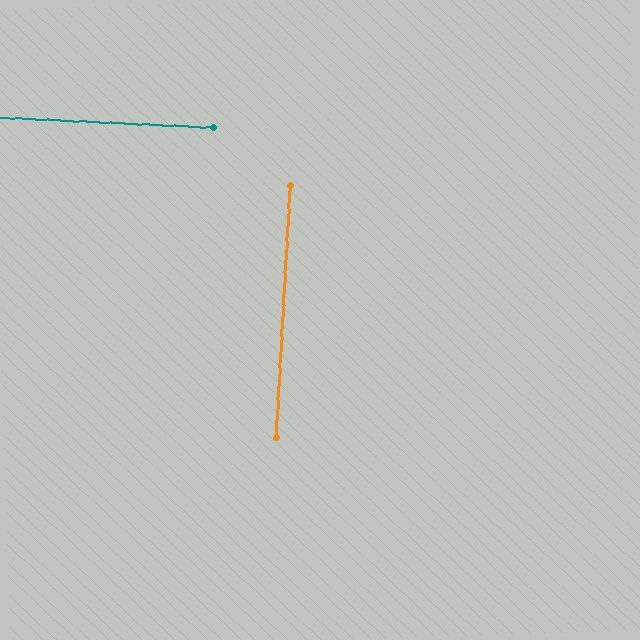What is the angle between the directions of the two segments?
Approximately 89 degrees.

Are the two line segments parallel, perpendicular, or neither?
Perpendicular — they meet at approximately 89°.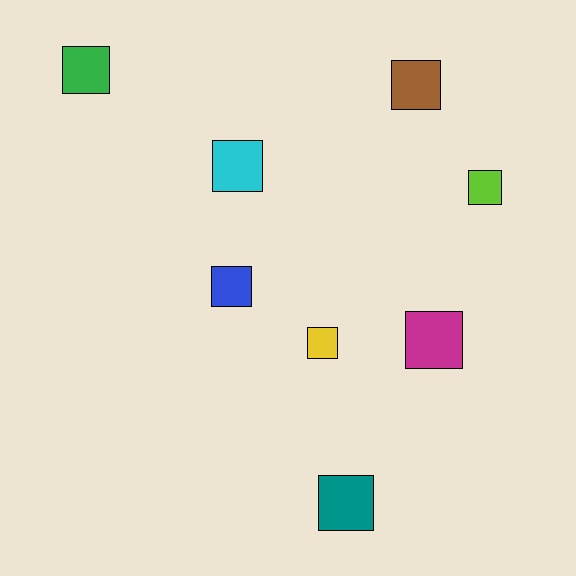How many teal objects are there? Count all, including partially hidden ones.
There is 1 teal object.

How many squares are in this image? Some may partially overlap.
There are 8 squares.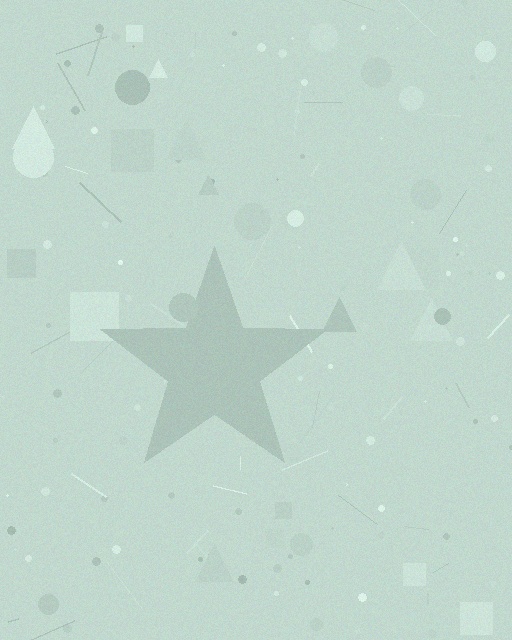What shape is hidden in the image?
A star is hidden in the image.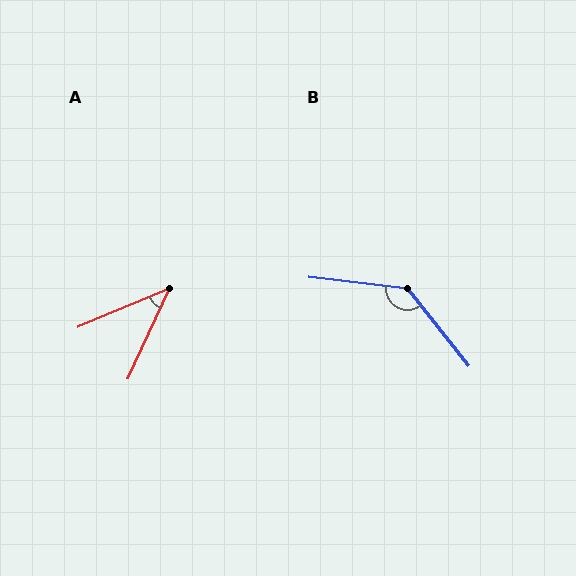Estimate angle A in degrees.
Approximately 43 degrees.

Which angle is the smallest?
A, at approximately 43 degrees.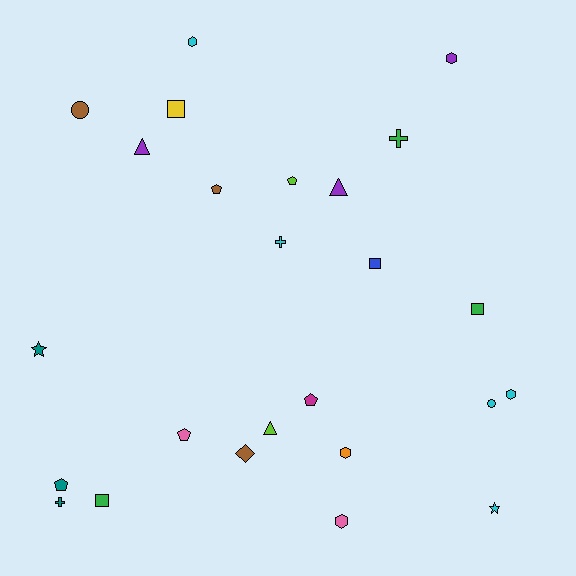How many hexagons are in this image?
There are 5 hexagons.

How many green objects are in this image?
There are 3 green objects.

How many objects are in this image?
There are 25 objects.